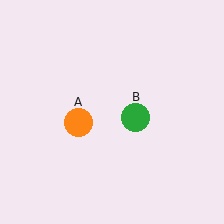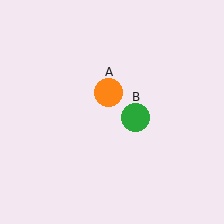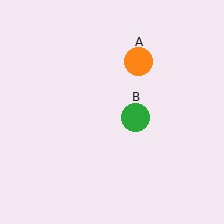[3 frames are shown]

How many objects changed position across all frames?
1 object changed position: orange circle (object A).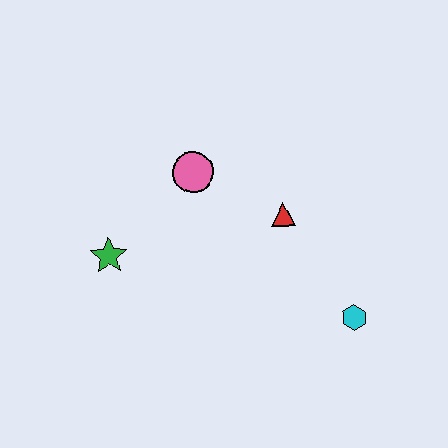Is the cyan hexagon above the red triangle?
No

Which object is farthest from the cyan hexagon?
The green star is farthest from the cyan hexagon.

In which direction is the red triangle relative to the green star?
The red triangle is to the right of the green star.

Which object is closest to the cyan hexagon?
The red triangle is closest to the cyan hexagon.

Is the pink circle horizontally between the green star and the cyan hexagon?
Yes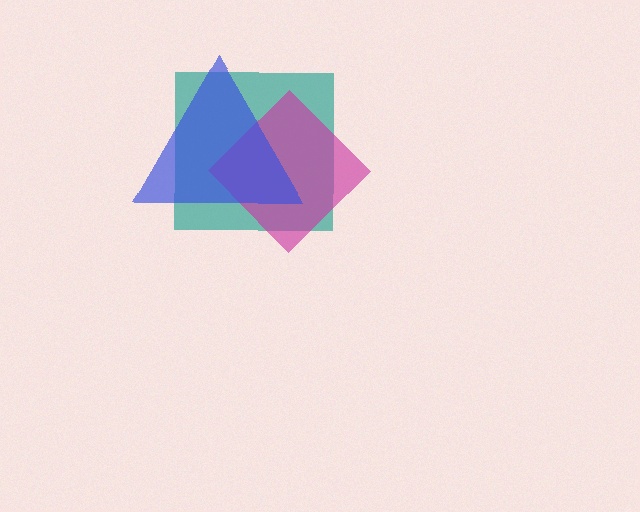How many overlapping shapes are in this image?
There are 3 overlapping shapes in the image.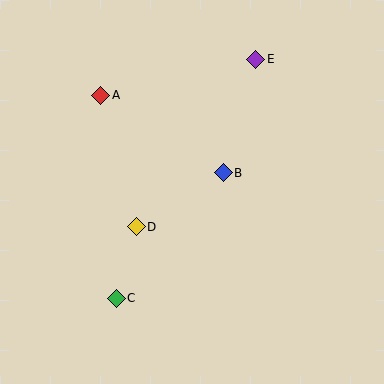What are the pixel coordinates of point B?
Point B is at (223, 173).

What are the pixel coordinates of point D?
Point D is at (136, 227).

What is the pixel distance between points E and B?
The distance between E and B is 118 pixels.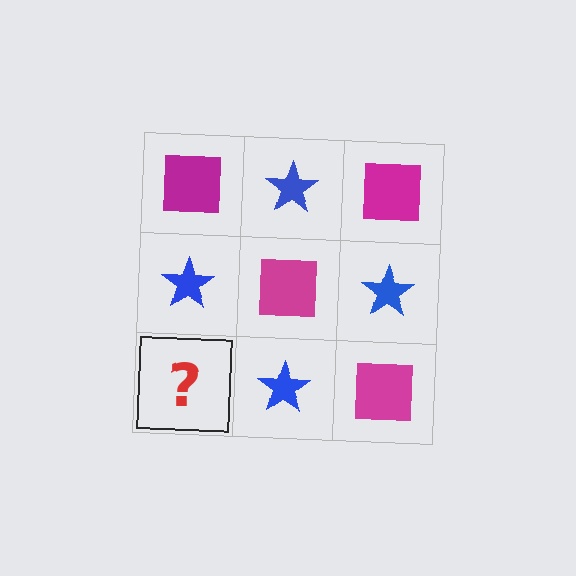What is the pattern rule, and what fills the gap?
The rule is that it alternates magenta square and blue star in a checkerboard pattern. The gap should be filled with a magenta square.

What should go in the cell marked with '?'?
The missing cell should contain a magenta square.